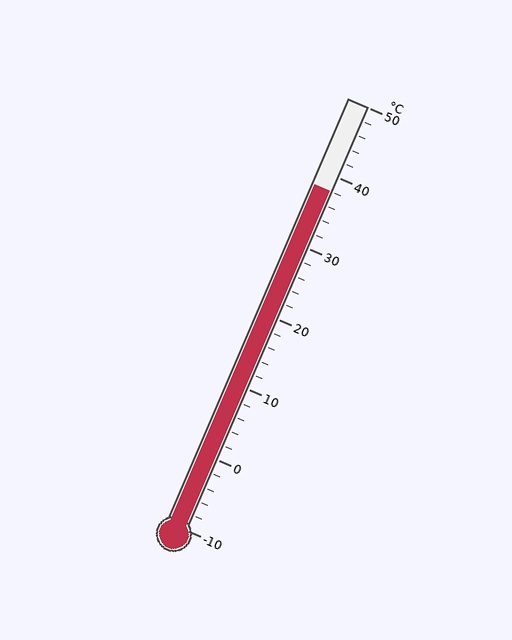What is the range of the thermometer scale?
The thermometer scale ranges from -10°C to 50°C.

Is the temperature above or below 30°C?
The temperature is above 30°C.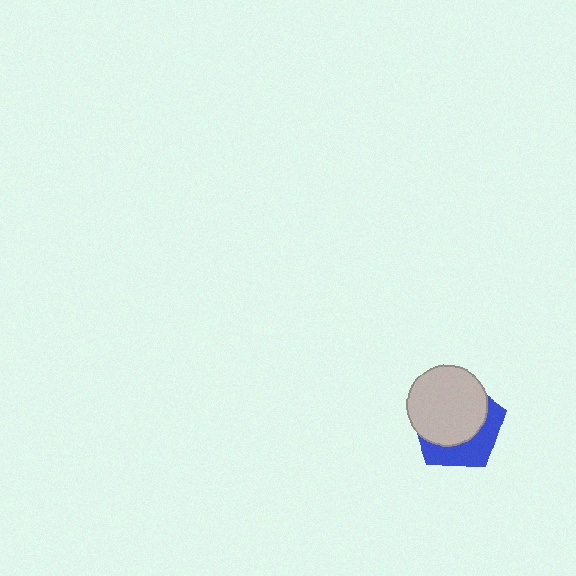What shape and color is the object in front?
The object in front is a light gray circle.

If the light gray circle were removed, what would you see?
You would see the complete blue pentagon.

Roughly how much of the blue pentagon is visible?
A small part of it is visible (roughly 37%).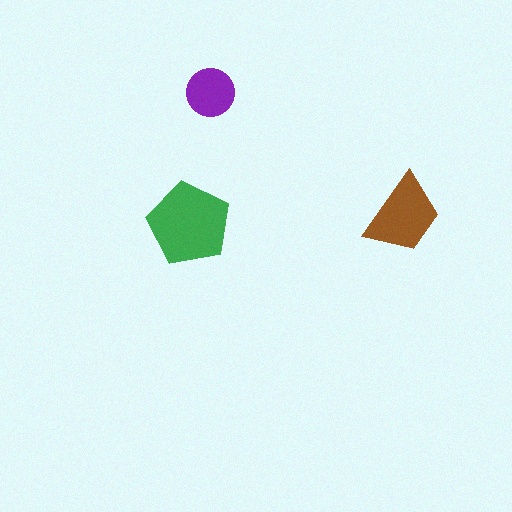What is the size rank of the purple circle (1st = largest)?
3rd.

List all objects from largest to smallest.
The green pentagon, the brown trapezoid, the purple circle.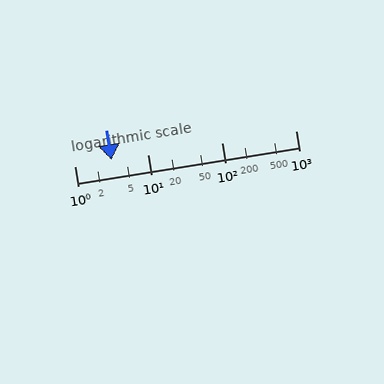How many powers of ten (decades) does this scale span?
The scale spans 3 decades, from 1 to 1000.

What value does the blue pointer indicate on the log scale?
The pointer indicates approximately 3.2.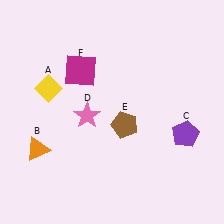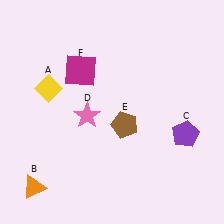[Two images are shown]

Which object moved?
The orange triangle (B) moved down.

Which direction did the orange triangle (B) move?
The orange triangle (B) moved down.